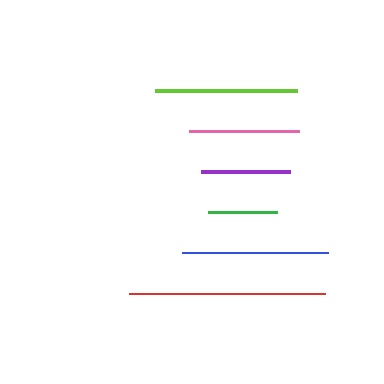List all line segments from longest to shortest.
From longest to shortest: red, blue, lime, pink, purple, green.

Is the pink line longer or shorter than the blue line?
The blue line is longer than the pink line.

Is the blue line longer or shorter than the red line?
The red line is longer than the blue line.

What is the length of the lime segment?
The lime segment is approximately 142 pixels long.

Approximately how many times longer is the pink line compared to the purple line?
The pink line is approximately 1.2 times the length of the purple line.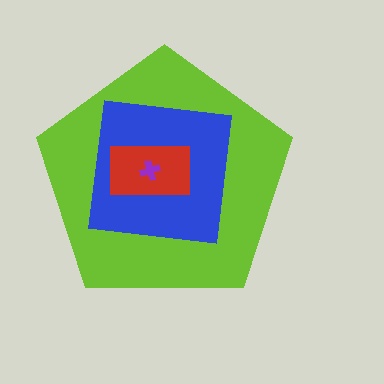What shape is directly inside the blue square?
The red rectangle.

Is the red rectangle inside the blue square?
Yes.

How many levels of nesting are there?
4.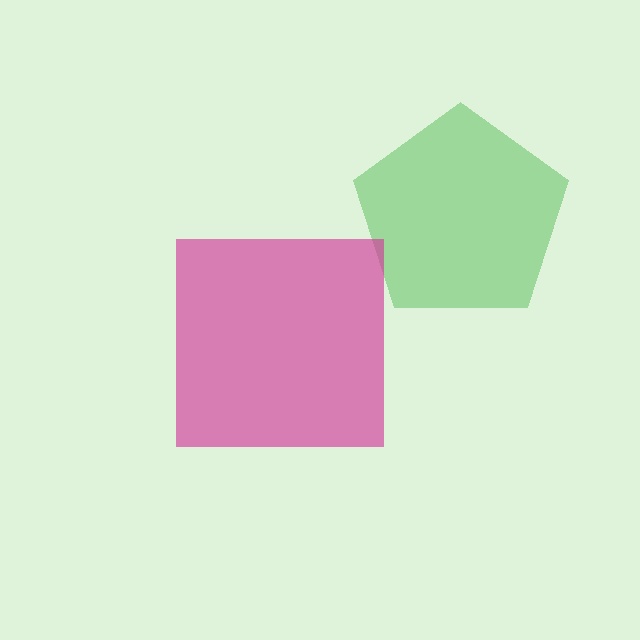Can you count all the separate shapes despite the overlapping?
Yes, there are 2 separate shapes.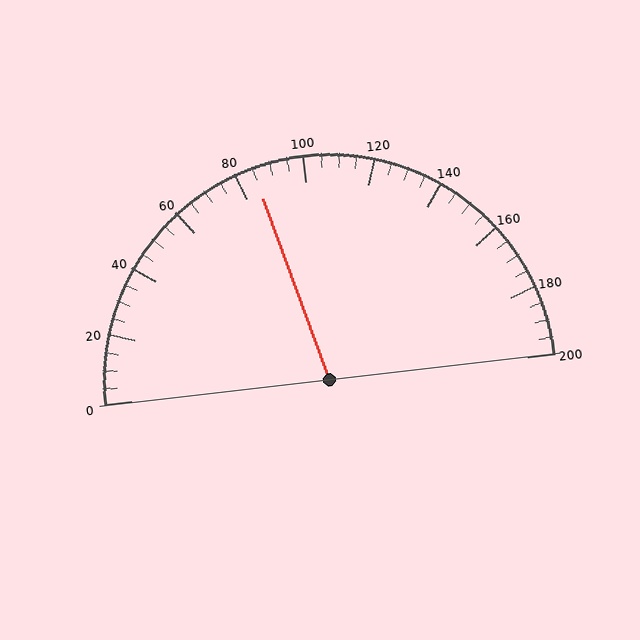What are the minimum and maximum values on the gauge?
The gauge ranges from 0 to 200.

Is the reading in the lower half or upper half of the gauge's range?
The reading is in the lower half of the range (0 to 200).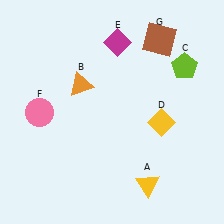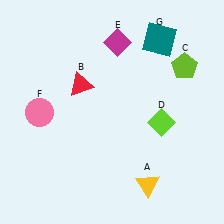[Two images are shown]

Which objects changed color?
B changed from orange to red. D changed from yellow to lime. G changed from brown to teal.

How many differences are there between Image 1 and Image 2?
There are 3 differences between the two images.